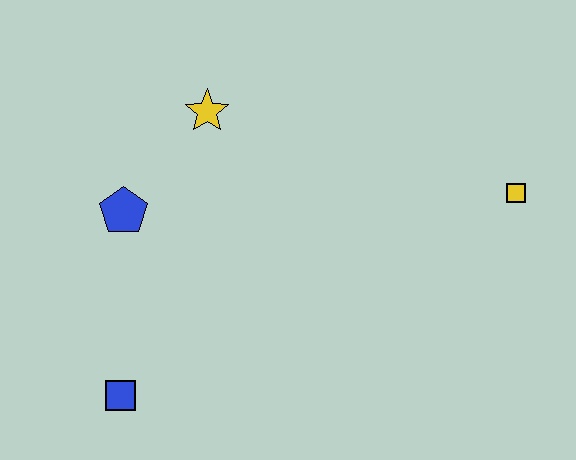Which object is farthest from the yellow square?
The blue square is farthest from the yellow square.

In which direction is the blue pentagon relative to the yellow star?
The blue pentagon is below the yellow star.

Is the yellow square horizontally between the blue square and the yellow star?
No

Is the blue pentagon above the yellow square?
No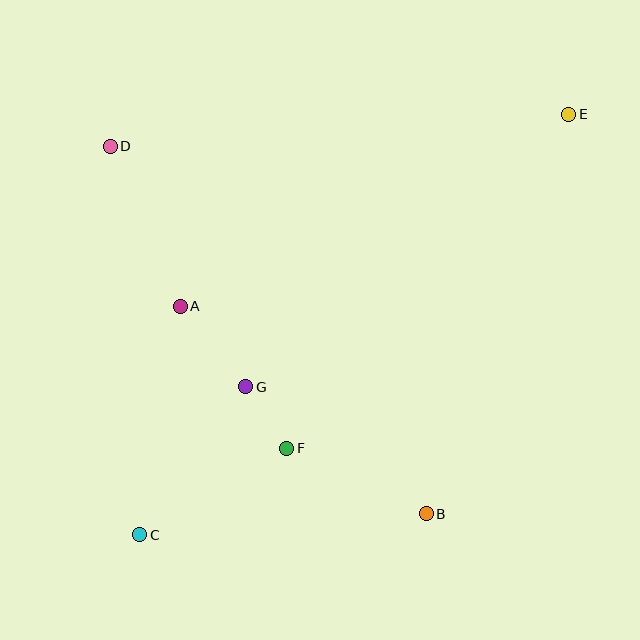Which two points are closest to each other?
Points F and G are closest to each other.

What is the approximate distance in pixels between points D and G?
The distance between D and G is approximately 276 pixels.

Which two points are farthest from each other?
Points C and E are farthest from each other.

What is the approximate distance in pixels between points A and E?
The distance between A and E is approximately 433 pixels.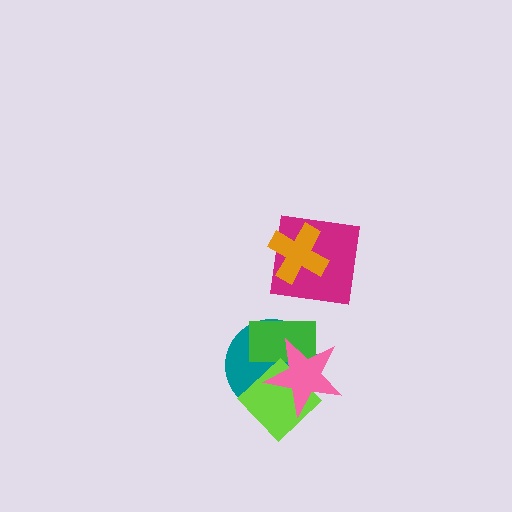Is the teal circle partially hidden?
Yes, it is partially covered by another shape.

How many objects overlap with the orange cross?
1 object overlaps with the orange cross.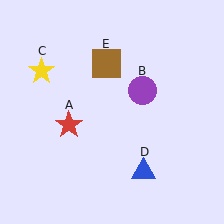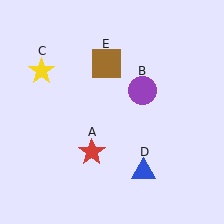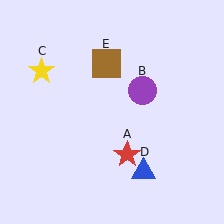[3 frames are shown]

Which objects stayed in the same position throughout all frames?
Purple circle (object B) and yellow star (object C) and blue triangle (object D) and brown square (object E) remained stationary.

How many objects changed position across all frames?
1 object changed position: red star (object A).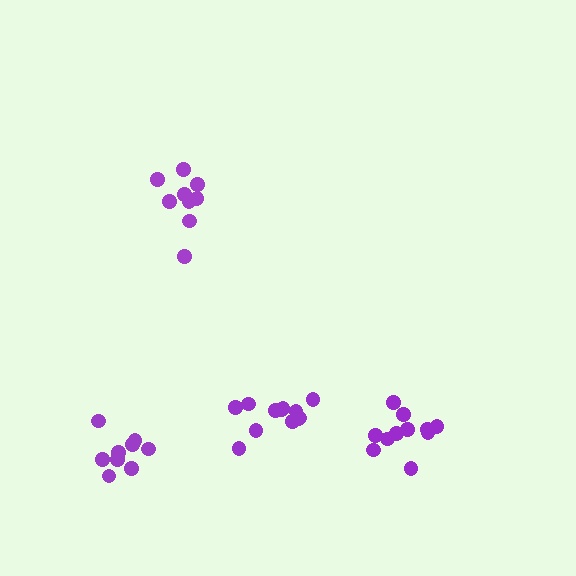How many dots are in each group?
Group 1: 9 dots, Group 2: 9 dots, Group 3: 12 dots, Group 4: 11 dots (41 total).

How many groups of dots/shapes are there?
There are 4 groups.